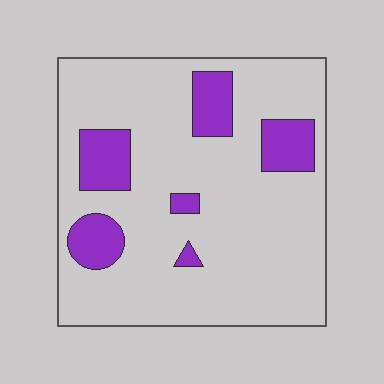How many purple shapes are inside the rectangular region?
6.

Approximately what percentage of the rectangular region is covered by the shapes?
Approximately 15%.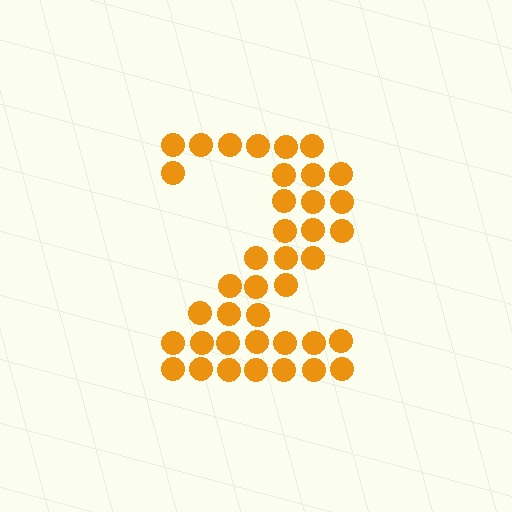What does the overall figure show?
The overall figure shows the digit 2.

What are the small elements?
The small elements are circles.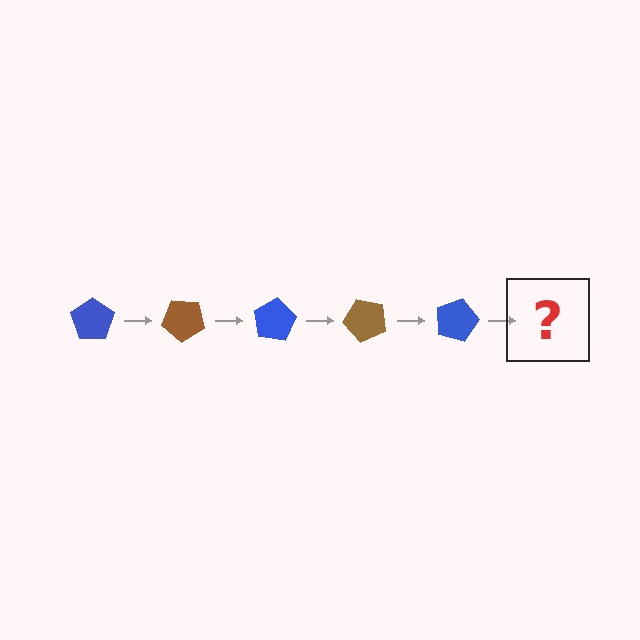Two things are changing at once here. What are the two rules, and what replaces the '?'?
The two rules are that it rotates 40 degrees each step and the color cycles through blue and brown. The '?' should be a brown pentagon, rotated 200 degrees from the start.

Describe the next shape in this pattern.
It should be a brown pentagon, rotated 200 degrees from the start.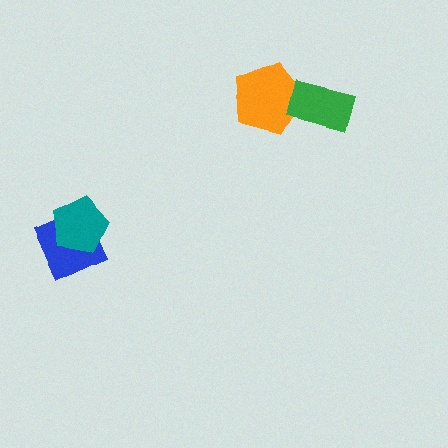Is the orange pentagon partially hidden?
Yes, it is partially covered by another shape.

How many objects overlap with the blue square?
1 object overlaps with the blue square.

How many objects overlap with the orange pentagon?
1 object overlaps with the orange pentagon.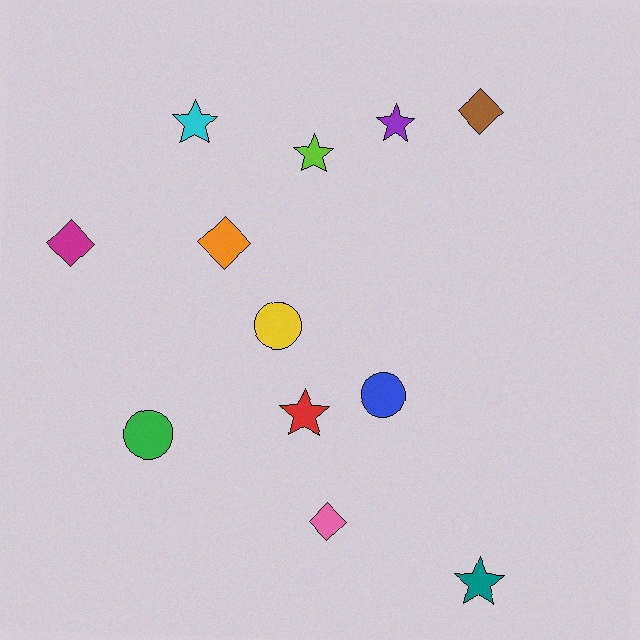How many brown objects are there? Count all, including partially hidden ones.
There is 1 brown object.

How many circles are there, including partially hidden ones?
There are 3 circles.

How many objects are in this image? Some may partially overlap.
There are 12 objects.